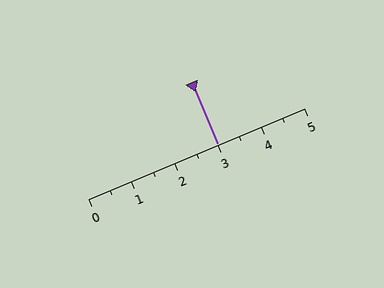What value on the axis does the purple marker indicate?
The marker indicates approximately 3.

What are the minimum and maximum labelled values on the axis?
The axis runs from 0 to 5.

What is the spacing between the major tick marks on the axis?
The major ticks are spaced 1 apart.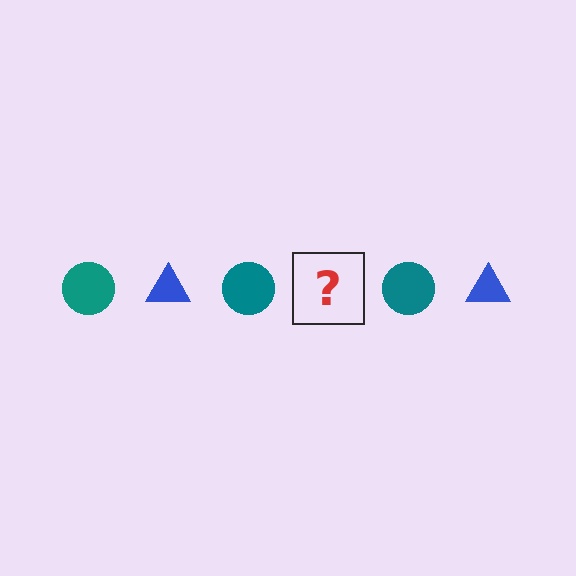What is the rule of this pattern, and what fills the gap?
The rule is that the pattern alternates between teal circle and blue triangle. The gap should be filled with a blue triangle.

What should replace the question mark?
The question mark should be replaced with a blue triangle.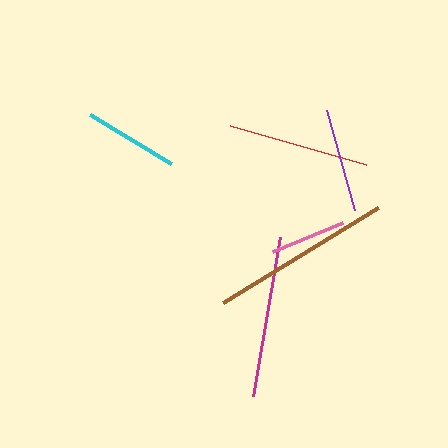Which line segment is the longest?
The brown line is the longest at approximately 182 pixels.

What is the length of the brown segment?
The brown segment is approximately 182 pixels long.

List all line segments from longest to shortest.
From longest to shortest: brown, magenta, red, purple, cyan, pink.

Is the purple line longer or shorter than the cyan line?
The purple line is longer than the cyan line.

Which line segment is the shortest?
The pink line is the shortest at approximately 76 pixels.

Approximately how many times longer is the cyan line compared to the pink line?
The cyan line is approximately 1.2 times the length of the pink line.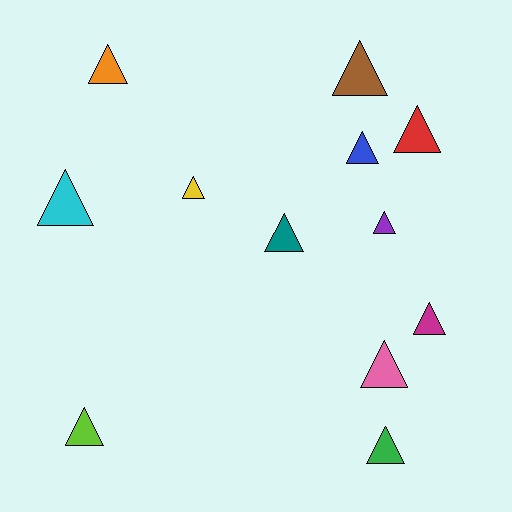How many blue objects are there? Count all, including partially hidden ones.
There is 1 blue object.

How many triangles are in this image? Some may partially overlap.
There are 12 triangles.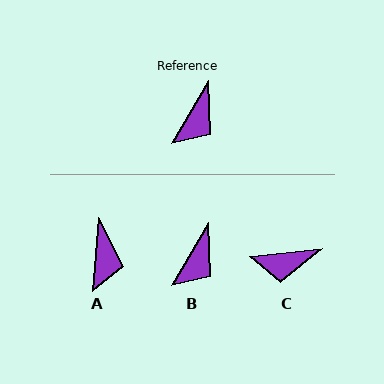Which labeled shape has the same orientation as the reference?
B.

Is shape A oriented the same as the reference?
No, it is off by about 26 degrees.